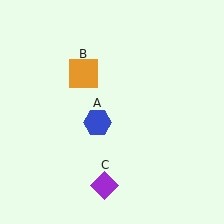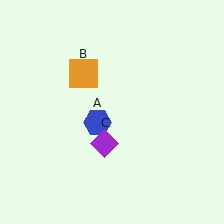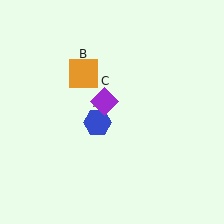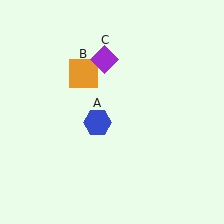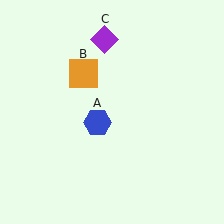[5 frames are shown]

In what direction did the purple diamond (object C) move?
The purple diamond (object C) moved up.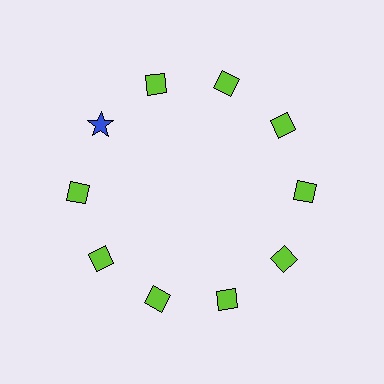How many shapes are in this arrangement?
There are 10 shapes arranged in a ring pattern.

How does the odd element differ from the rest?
It differs in both color (blue instead of lime) and shape (star instead of diamond).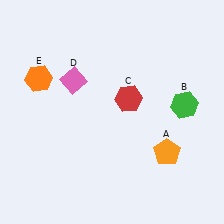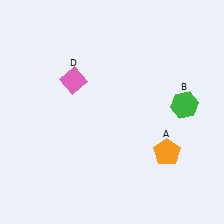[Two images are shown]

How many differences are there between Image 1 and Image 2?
There are 2 differences between the two images.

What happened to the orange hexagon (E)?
The orange hexagon (E) was removed in Image 2. It was in the top-left area of Image 1.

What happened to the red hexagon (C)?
The red hexagon (C) was removed in Image 2. It was in the top-right area of Image 1.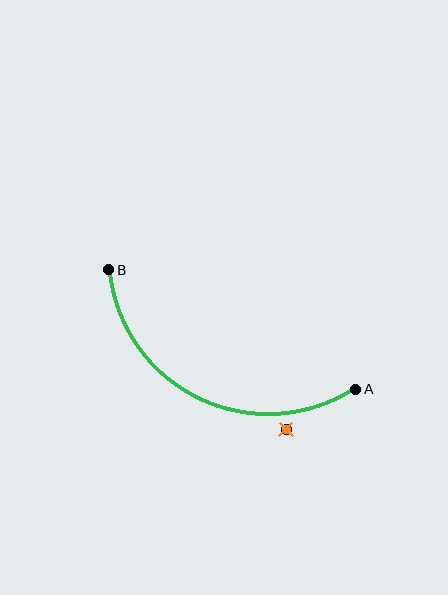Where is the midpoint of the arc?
The arc midpoint is the point on the curve farthest from the straight line joining A and B. It sits below that line.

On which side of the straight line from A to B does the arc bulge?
The arc bulges below the straight line connecting A and B.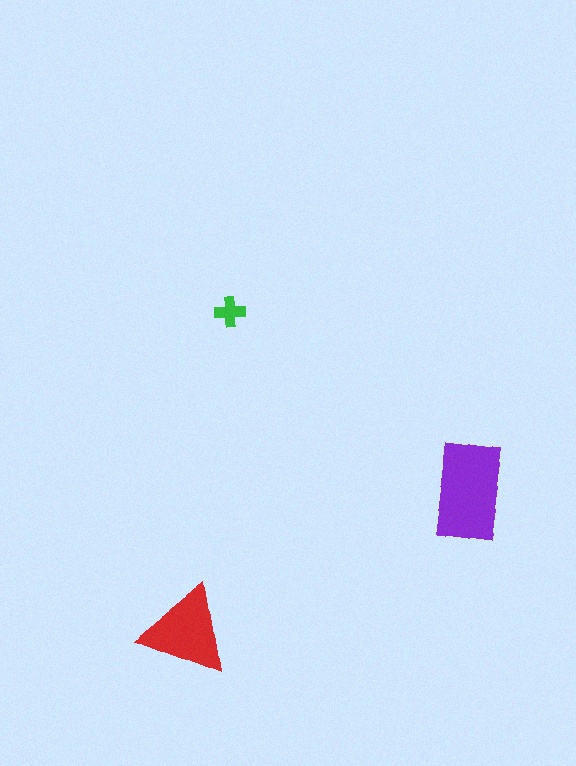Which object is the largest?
The purple rectangle.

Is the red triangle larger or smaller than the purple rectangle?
Smaller.